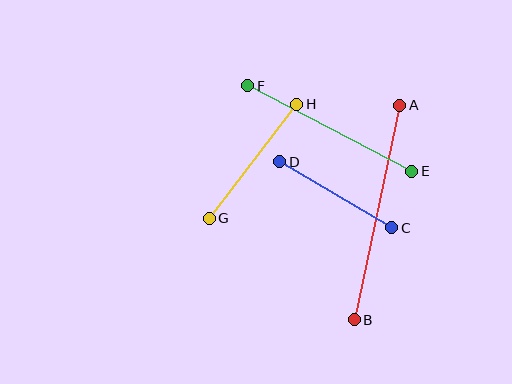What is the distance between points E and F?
The distance is approximately 185 pixels.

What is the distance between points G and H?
The distance is approximately 144 pixels.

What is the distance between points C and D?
The distance is approximately 130 pixels.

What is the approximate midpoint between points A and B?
The midpoint is at approximately (377, 213) pixels.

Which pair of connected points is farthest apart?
Points A and B are farthest apart.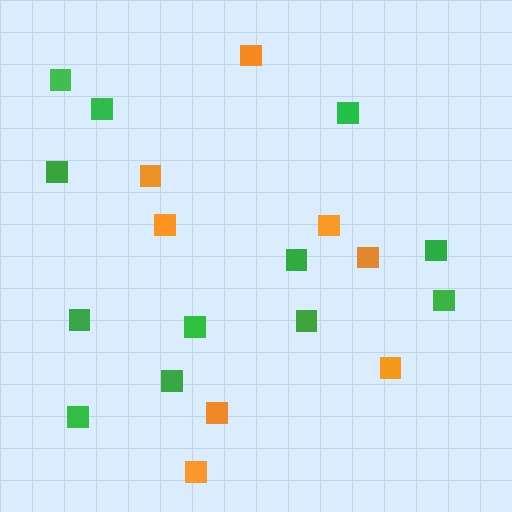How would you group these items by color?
There are 2 groups: one group of orange squares (8) and one group of green squares (12).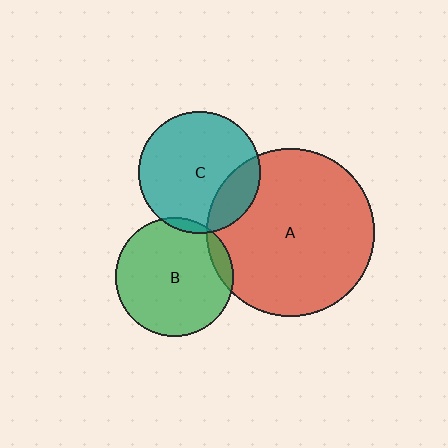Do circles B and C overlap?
Yes.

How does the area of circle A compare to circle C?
Approximately 1.9 times.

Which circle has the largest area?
Circle A (red).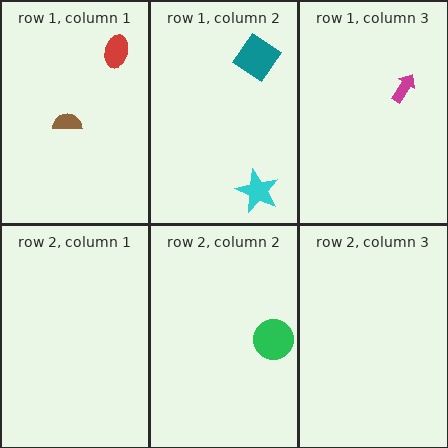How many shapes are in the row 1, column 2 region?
2.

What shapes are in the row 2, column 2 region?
The green circle.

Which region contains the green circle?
The row 2, column 2 region.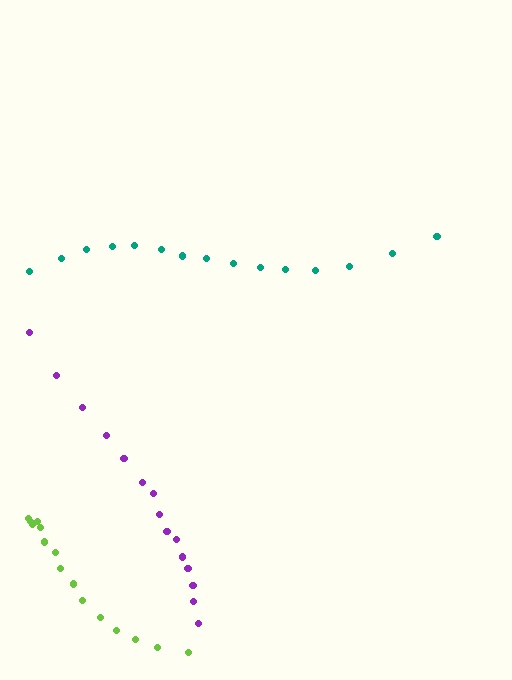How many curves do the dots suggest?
There are 3 distinct paths.